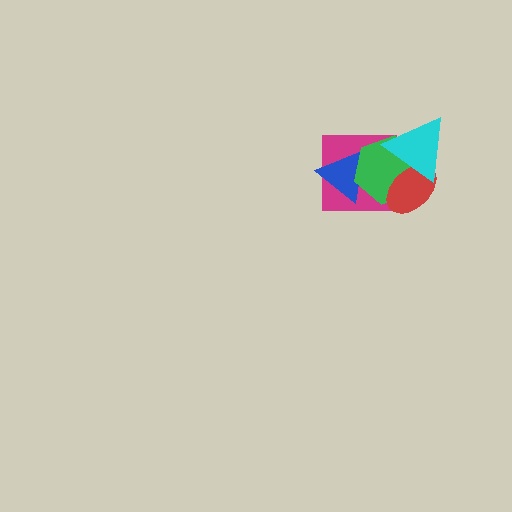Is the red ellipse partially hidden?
Yes, it is partially covered by another shape.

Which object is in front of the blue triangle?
The green hexagon is in front of the blue triangle.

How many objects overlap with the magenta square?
4 objects overlap with the magenta square.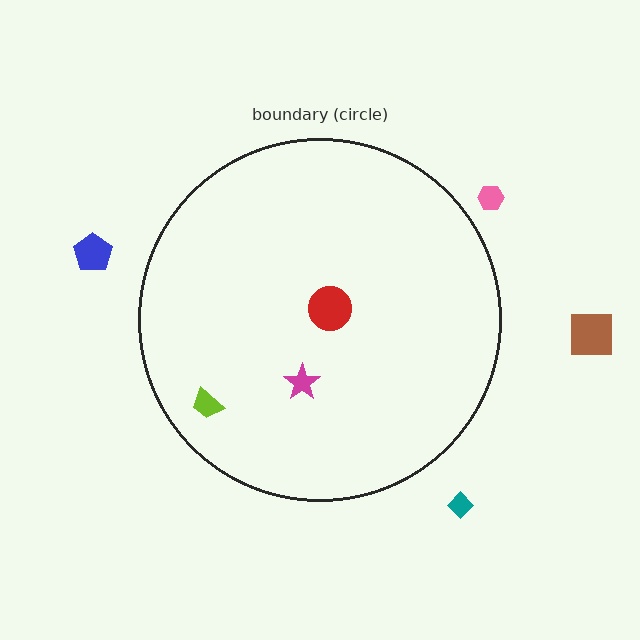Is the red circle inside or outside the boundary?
Inside.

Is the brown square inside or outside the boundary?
Outside.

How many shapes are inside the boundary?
3 inside, 4 outside.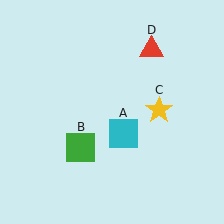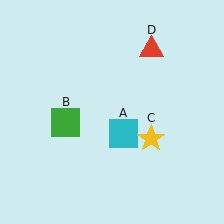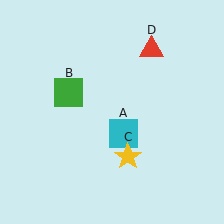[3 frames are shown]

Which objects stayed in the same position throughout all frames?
Cyan square (object A) and red triangle (object D) remained stationary.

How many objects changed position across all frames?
2 objects changed position: green square (object B), yellow star (object C).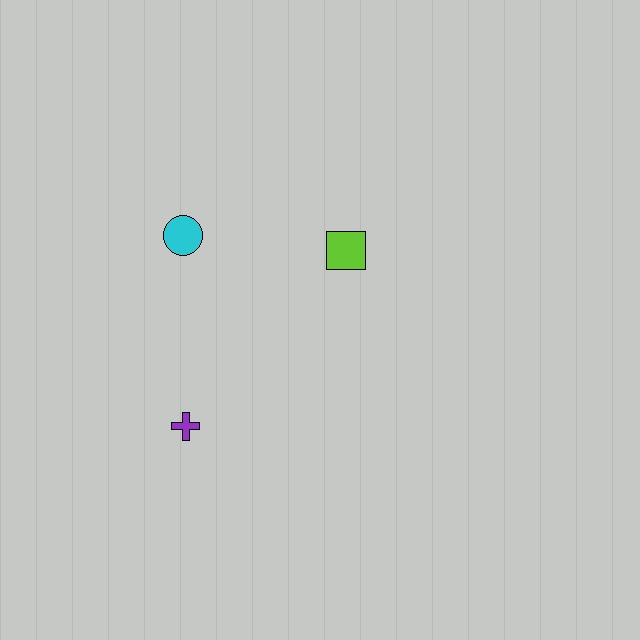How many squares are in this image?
There is 1 square.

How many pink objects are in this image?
There are no pink objects.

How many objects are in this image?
There are 3 objects.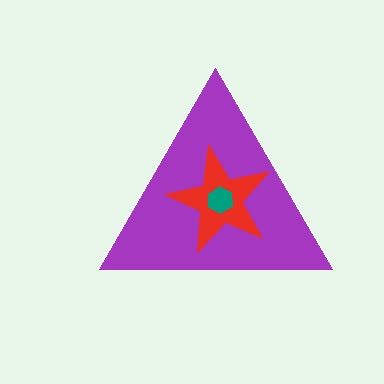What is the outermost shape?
The purple triangle.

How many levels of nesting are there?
3.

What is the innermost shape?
The teal hexagon.